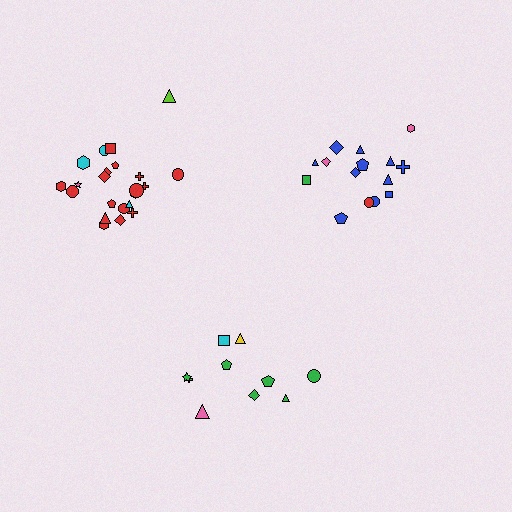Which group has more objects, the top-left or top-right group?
The top-left group.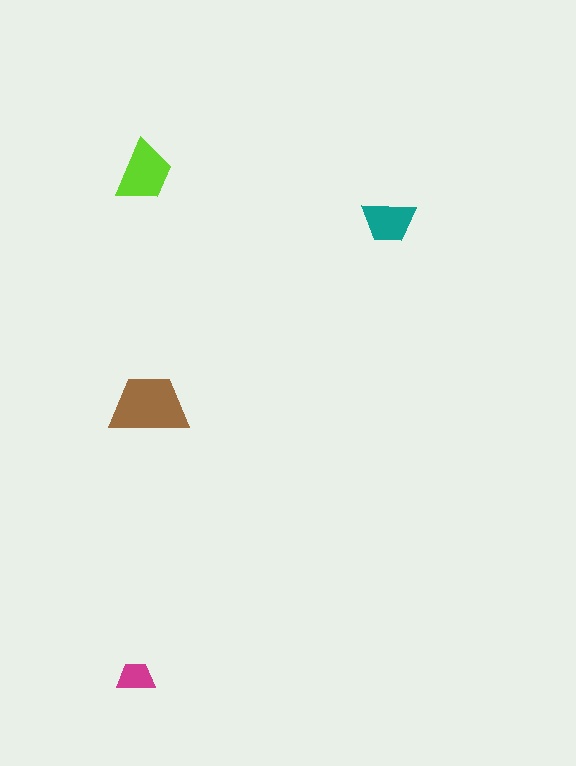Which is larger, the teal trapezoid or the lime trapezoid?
The lime one.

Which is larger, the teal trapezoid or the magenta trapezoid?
The teal one.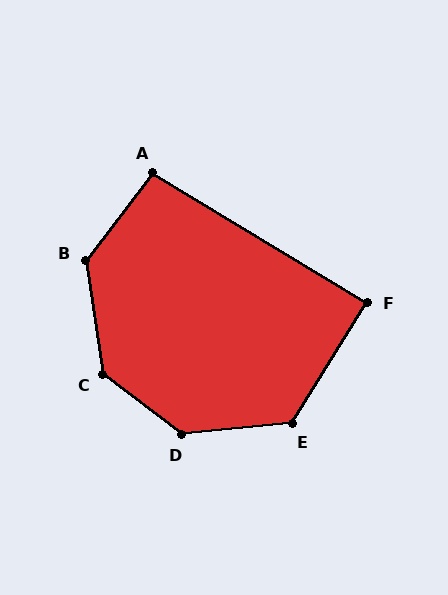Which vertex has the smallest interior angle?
F, at approximately 89 degrees.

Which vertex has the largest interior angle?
D, at approximately 137 degrees.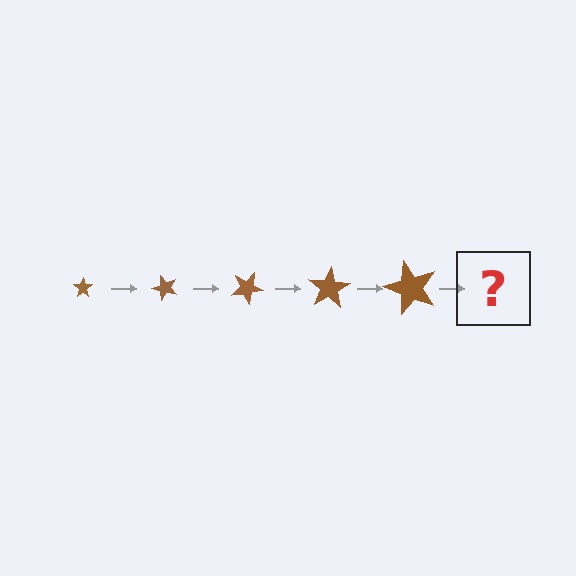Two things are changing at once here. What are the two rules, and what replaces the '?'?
The two rules are that the star grows larger each step and it rotates 50 degrees each step. The '?' should be a star, larger than the previous one and rotated 250 degrees from the start.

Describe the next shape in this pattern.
It should be a star, larger than the previous one and rotated 250 degrees from the start.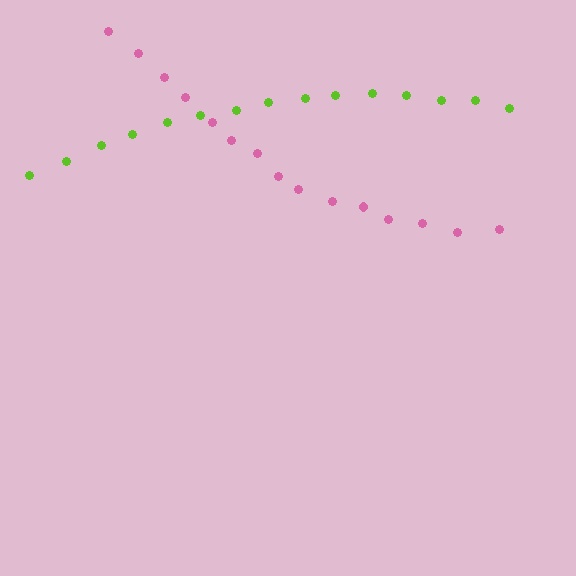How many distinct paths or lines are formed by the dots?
There are 2 distinct paths.